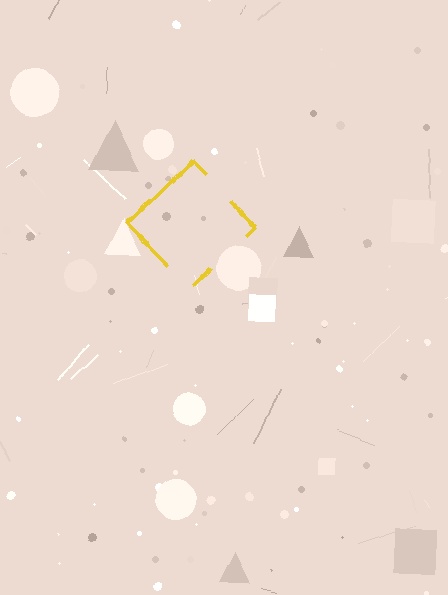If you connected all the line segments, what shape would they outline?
They would outline a diamond.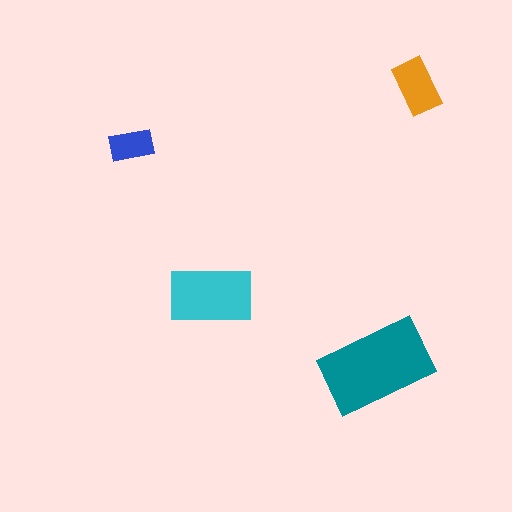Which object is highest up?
The orange rectangle is topmost.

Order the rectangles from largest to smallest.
the teal one, the cyan one, the orange one, the blue one.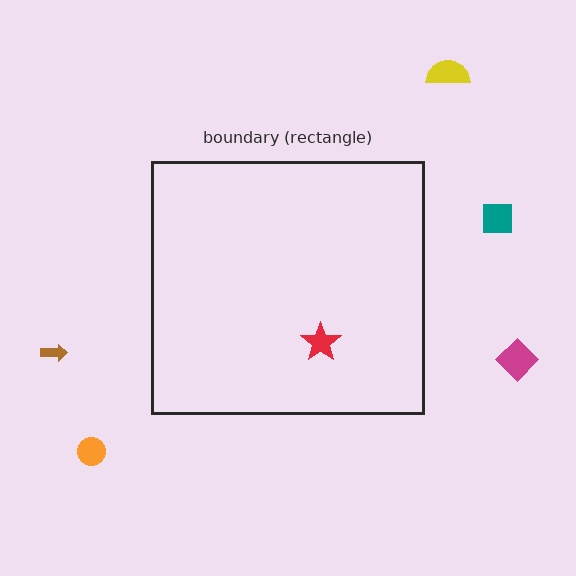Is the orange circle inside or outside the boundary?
Outside.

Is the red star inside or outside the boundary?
Inside.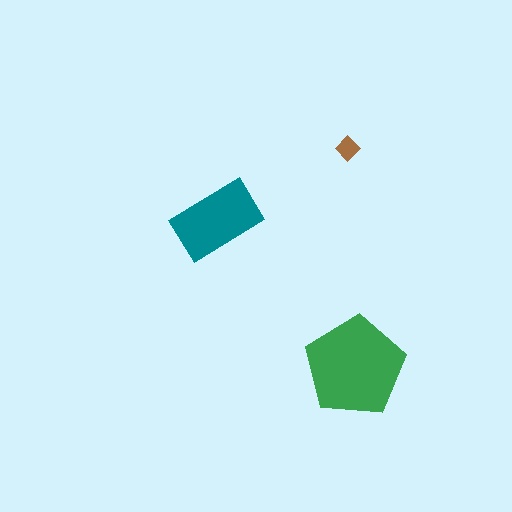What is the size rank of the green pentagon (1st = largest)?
1st.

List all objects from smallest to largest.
The brown diamond, the teal rectangle, the green pentagon.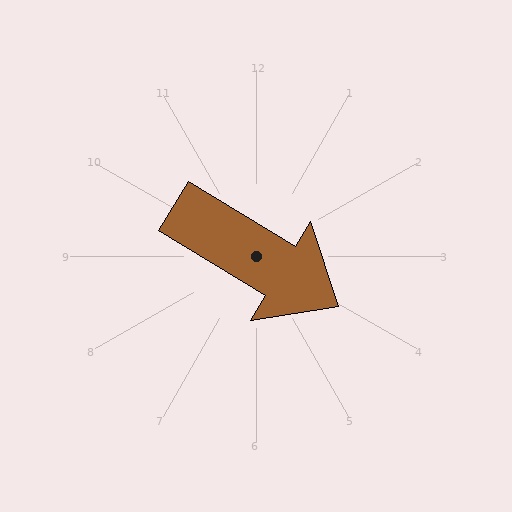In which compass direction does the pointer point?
Southeast.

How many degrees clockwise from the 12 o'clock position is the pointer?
Approximately 121 degrees.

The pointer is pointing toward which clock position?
Roughly 4 o'clock.